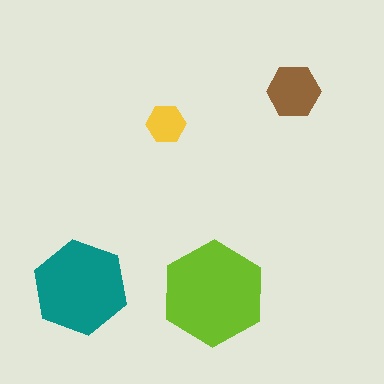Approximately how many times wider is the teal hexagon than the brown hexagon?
About 2 times wider.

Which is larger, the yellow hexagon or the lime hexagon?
The lime one.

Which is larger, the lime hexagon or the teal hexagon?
The lime one.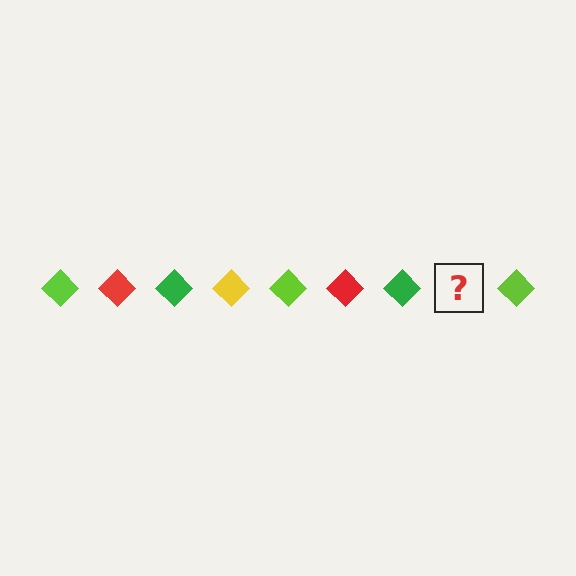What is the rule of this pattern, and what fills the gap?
The rule is that the pattern cycles through lime, red, green, yellow diamonds. The gap should be filled with a yellow diamond.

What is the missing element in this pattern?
The missing element is a yellow diamond.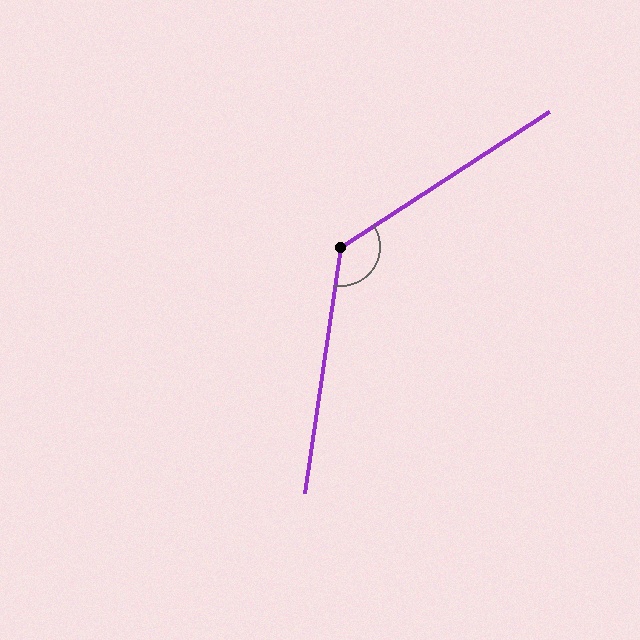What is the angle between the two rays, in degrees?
Approximately 131 degrees.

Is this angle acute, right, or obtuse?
It is obtuse.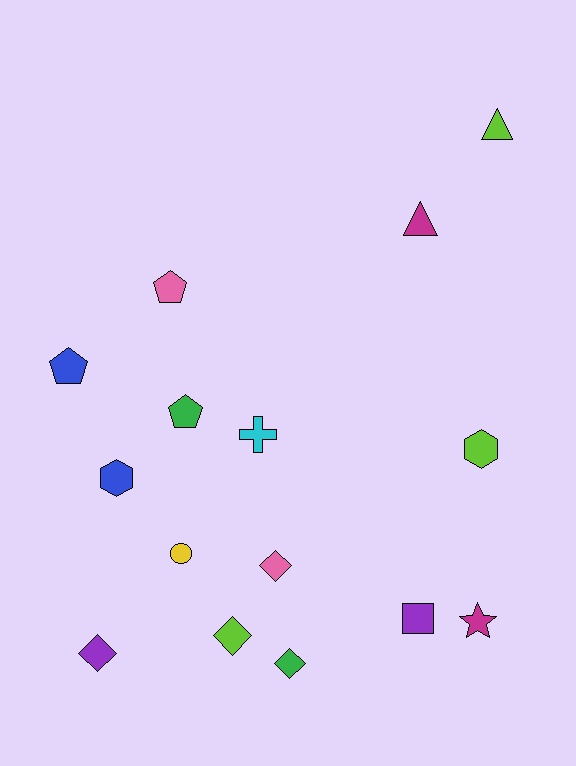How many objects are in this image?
There are 15 objects.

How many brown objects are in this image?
There are no brown objects.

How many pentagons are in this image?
There are 3 pentagons.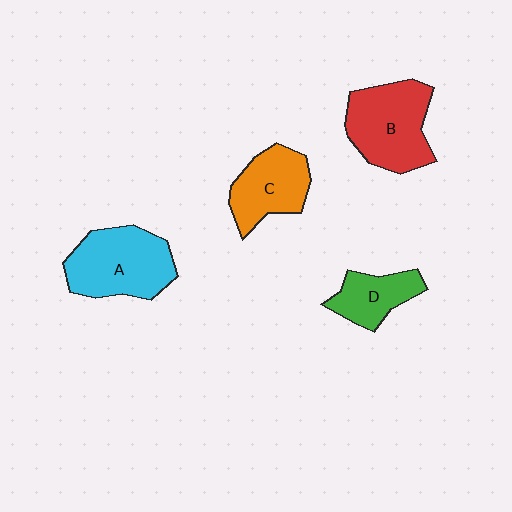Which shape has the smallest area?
Shape D (green).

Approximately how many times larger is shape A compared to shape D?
Approximately 1.8 times.